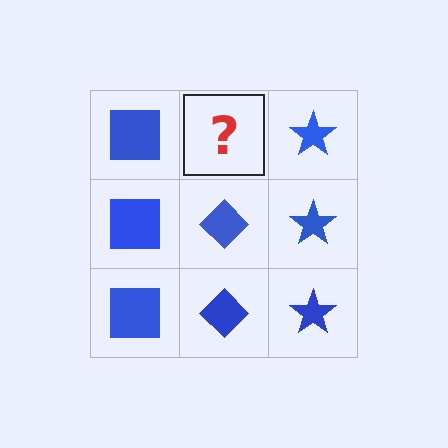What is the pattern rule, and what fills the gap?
The rule is that each column has a consistent shape. The gap should be filled with a blue diamond.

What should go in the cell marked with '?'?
The missing cell should contain a blue diamond.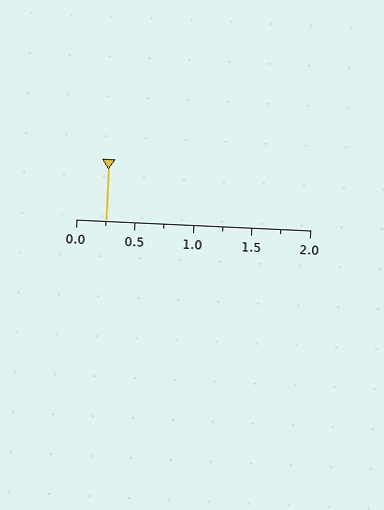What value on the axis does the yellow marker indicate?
The marker indicates approximately 0.25.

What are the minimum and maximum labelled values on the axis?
The axis runs from 0.0 to 2.0.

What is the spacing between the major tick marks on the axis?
The major ticks are spaced 0.5 apart.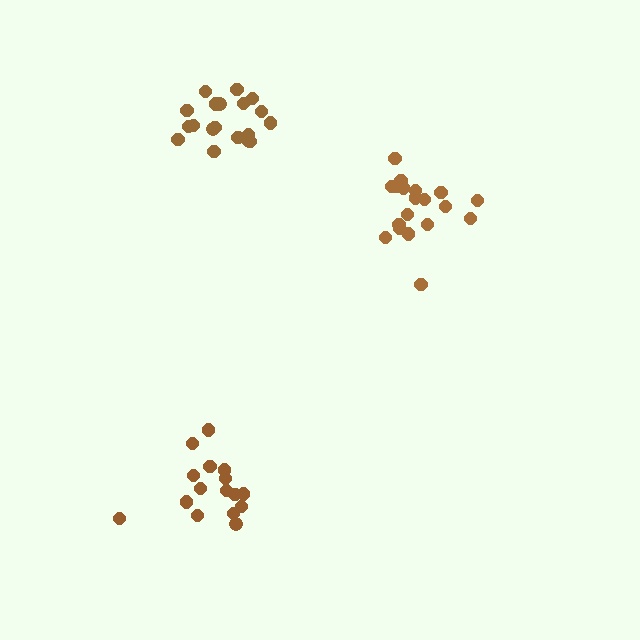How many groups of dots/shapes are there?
There are 3 groups.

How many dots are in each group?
Group 1: 19 dots, Group 2: 16 dots, Group 3: 19 dots (54 total).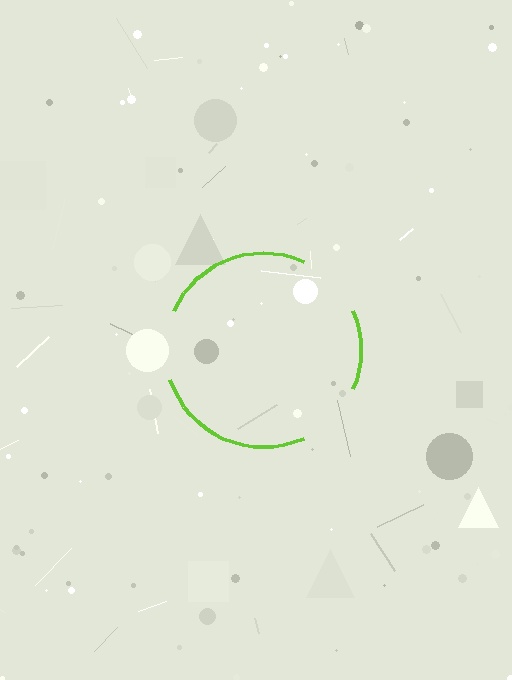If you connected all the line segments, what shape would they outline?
They would outline a circle.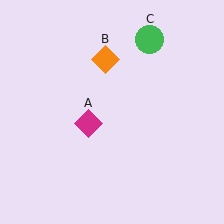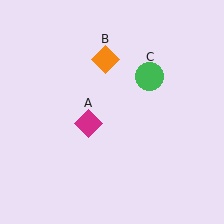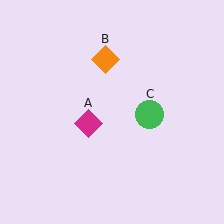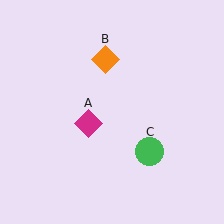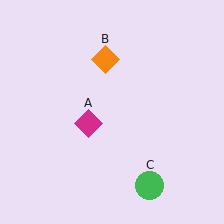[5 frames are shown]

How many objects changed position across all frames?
1 object changed position: green circle (object C).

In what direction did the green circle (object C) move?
The green circle (object C) moved down.